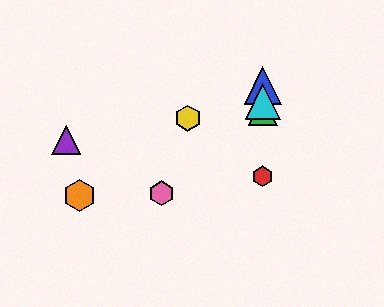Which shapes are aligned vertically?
The red hexagon, the blue triangle, the green triangle, the cyan triangle are aligned vertically.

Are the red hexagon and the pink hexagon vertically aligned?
No, the red hexagon is at x≈263 and the pink hexagon is at x≈162.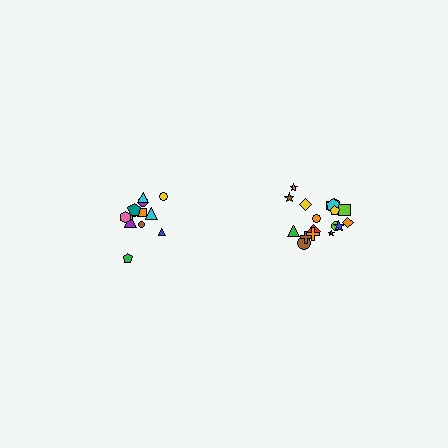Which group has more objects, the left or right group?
The right group.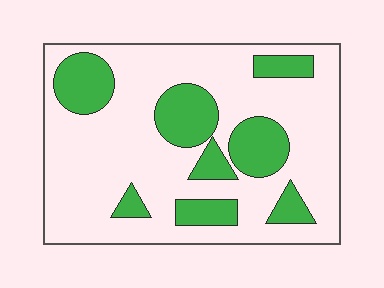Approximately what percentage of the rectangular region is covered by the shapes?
Approximately 25%.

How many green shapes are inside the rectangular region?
8.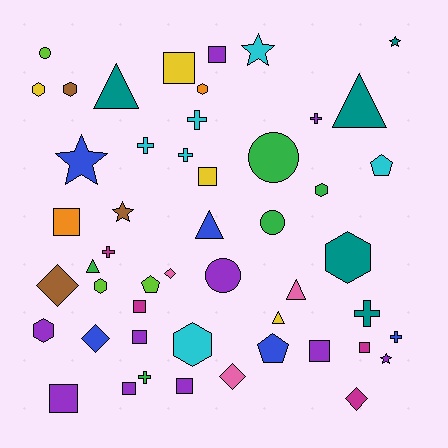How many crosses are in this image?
There are 8 crosses.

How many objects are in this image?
There are 50 objects.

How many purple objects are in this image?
There are 10 purple objects.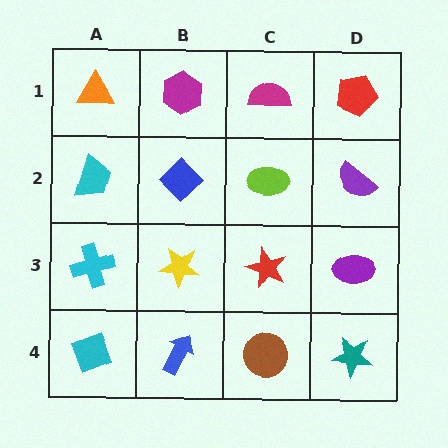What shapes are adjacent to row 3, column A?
A cyan trapezoid (row 2, column A), a cyan diamond (row 4, column A), a yellow star (row 3, column B).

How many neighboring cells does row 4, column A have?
2.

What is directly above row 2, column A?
An orange triangle.